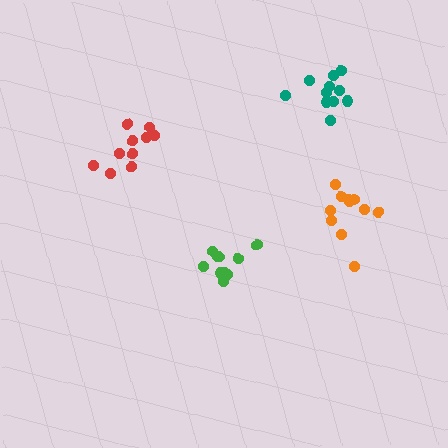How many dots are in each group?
Group 1: 10 dots, Group 2: 11 dots, Group 3: 11 dots, Group 4: 10 dots (42 total).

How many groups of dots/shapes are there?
There are 4 groups.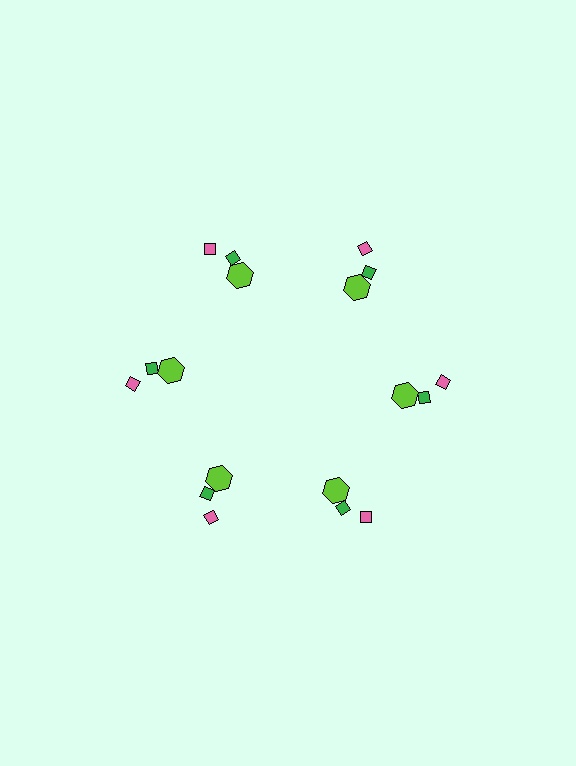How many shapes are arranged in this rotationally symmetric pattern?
There are 18 shapes, arranged in 6 groups of 3.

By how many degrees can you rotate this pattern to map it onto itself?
The pattern maps onto itself every 60 degrees of rotation.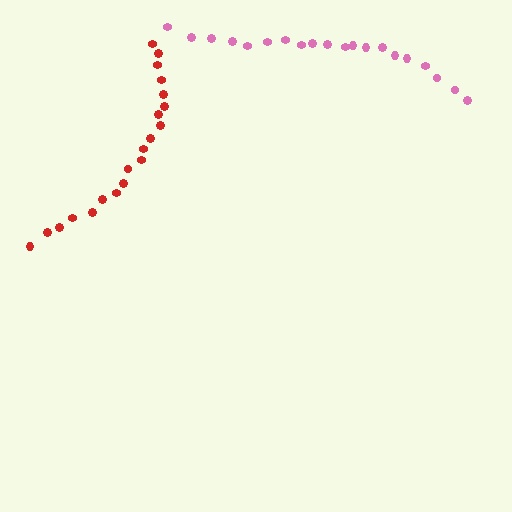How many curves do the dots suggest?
There are 2 distinct paths.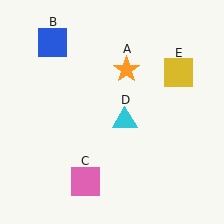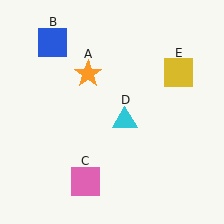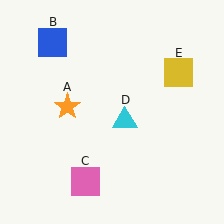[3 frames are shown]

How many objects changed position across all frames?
1 object changed position: orange star (object A).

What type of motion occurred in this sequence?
The orange star (object A) rotated counterclockwise around the center of the scene.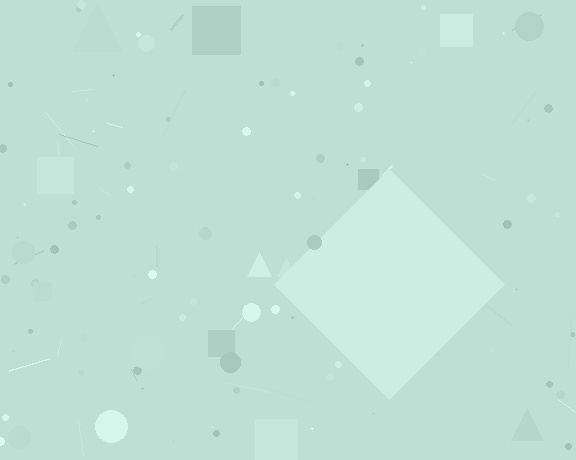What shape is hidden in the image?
A diamond is hidden in the image.